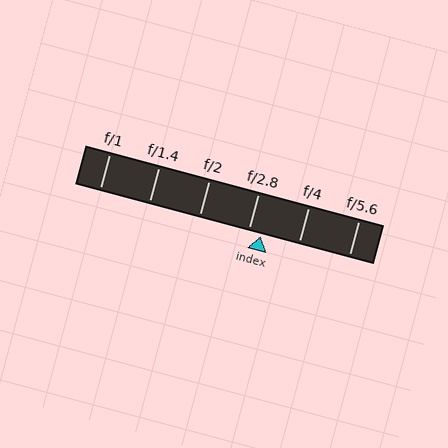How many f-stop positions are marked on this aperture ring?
There are 6 f-stop positions marked.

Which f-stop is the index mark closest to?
The index mark is closest to f/2.8.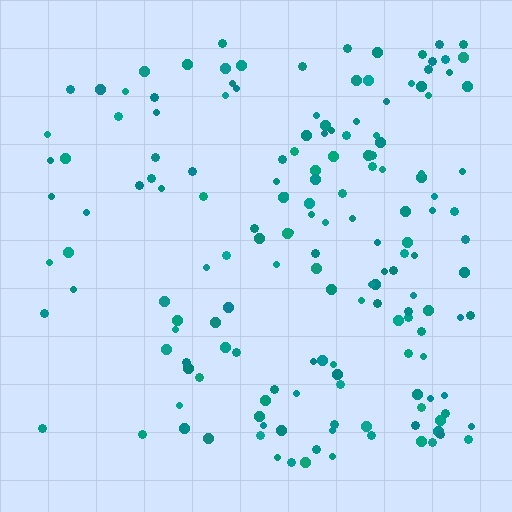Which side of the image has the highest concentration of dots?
The right.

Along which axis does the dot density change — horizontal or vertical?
Horizontal.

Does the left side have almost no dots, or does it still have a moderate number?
Still a moderate number, just noticeably fewer than the right.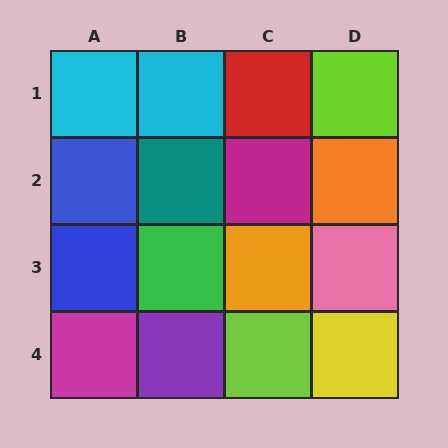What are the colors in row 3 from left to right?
Blue, green, orange, pink.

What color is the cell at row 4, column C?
Lime.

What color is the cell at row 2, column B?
Teal.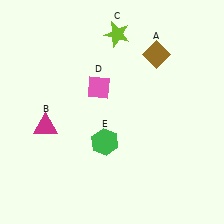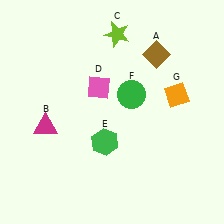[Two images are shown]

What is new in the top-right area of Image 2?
A green circle (F) was added in the top-right area of Image 2.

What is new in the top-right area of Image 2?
An orange diamond (G) was added in the top-right area of Image 2.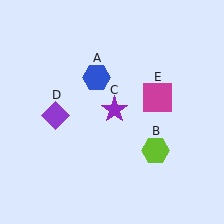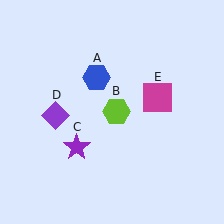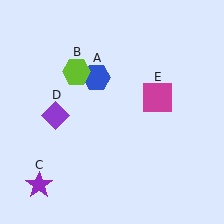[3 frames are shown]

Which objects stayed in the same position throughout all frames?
Blue hexagon (object A) and purple diamond (object D) and magenta square (object E) remained stationary.